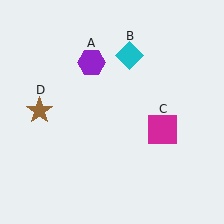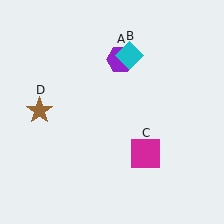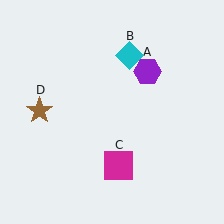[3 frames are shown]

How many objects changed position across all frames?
2 objects changed position: purple hexagon (object A), magenta square (object C).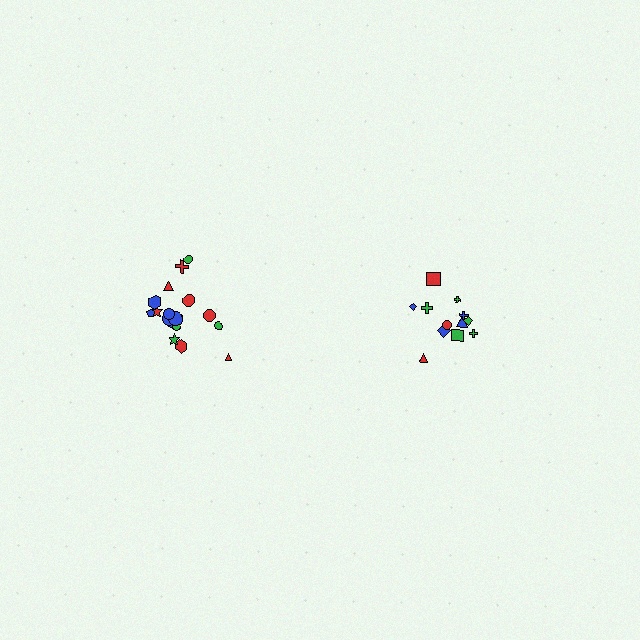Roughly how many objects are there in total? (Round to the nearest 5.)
Roughly 30 objects in total.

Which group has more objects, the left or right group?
The left group.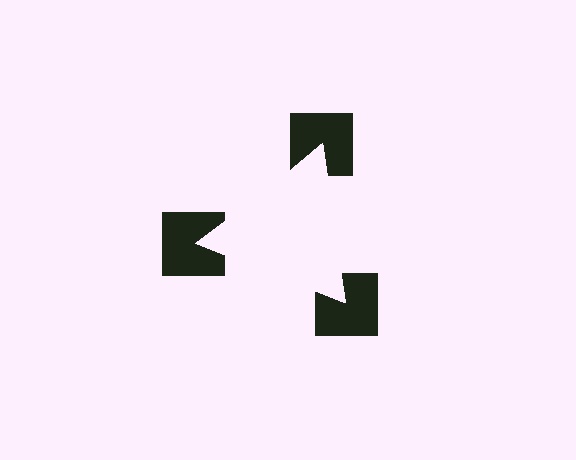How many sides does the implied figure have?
3 sides.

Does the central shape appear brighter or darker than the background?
It typically appears slightly brighter than the background, even though no actual brightness change is drawn.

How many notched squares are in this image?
There are 3 — one at each vertex of the illusory triangle.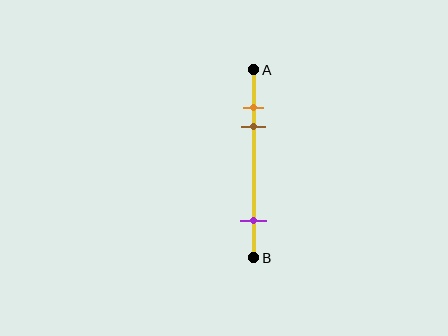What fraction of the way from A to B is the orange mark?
The orange mark is approximately 20% (0.2) of the way from A to B.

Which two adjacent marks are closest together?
The orange and brown marks are the closest adjacent pair.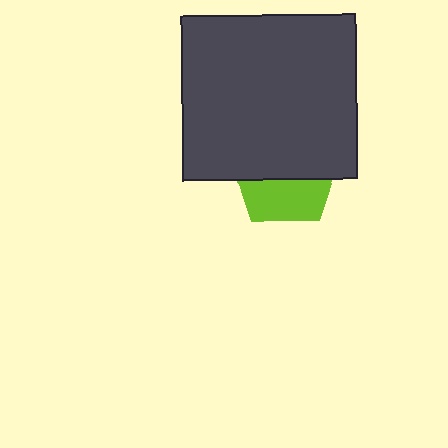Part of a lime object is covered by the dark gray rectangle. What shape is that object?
It is a pentagon.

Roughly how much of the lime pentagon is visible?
A small part of it is visible (roughly 41%).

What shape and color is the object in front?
The object in front is a dark gray rectangle.